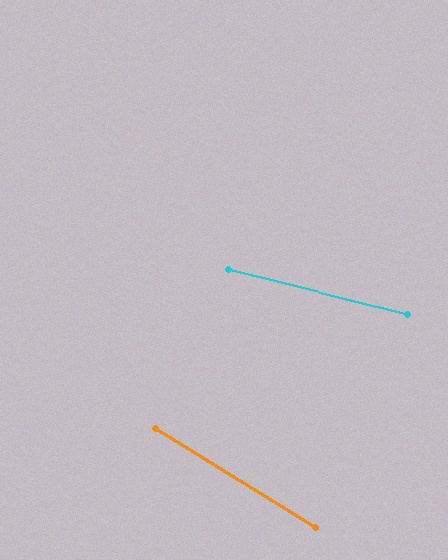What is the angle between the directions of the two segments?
Approximately 18 degrees.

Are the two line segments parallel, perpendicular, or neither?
Neither parallel nor perpendicular — they differ by about 18°.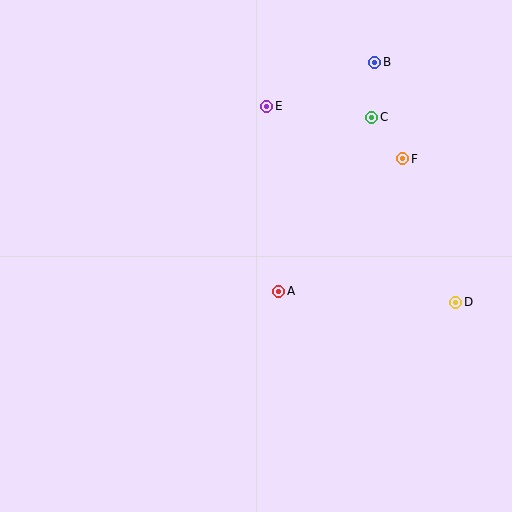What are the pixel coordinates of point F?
Point F is at (403, 159).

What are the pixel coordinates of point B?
Point B is at (375, 62).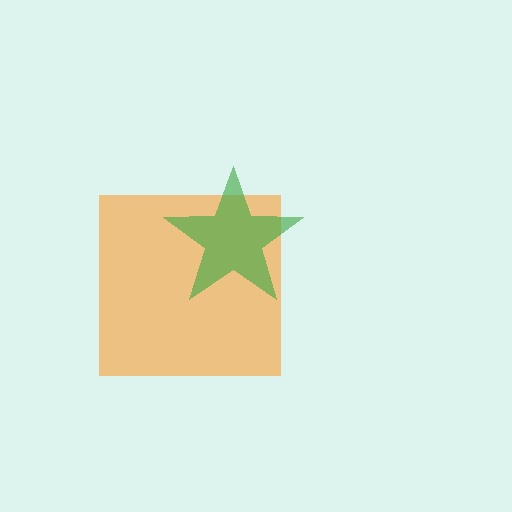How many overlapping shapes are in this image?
There are 2 overlapping shapes in the image.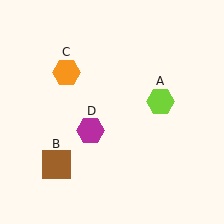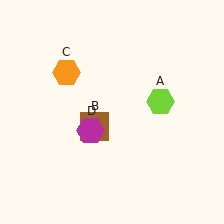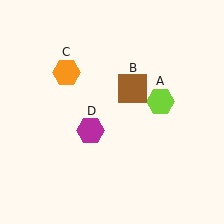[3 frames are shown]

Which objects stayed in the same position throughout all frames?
Lime hexagon (object A) and orange hexagon (object C) and magenta hexagon (object D) remained stationary.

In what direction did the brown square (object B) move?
The brown square (object B) moved up and to the right.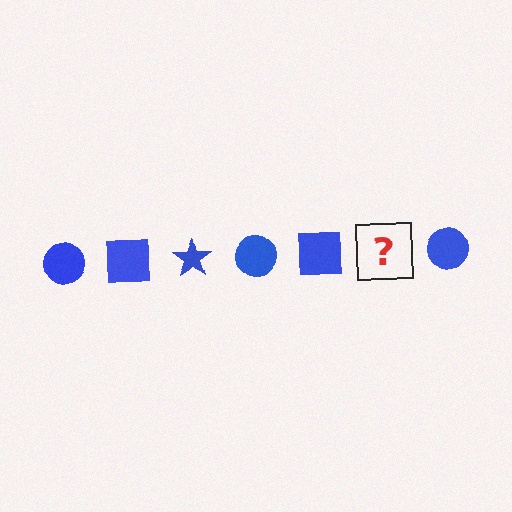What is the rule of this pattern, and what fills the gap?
The rule is that the pattern cycles through circle, square, star shapes in blue. The gap should be filled with a blue star.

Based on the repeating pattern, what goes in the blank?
The blank should be a blue star.